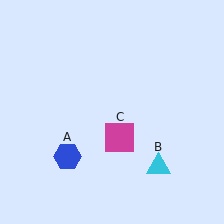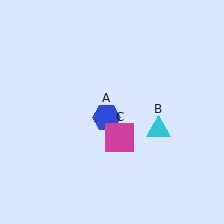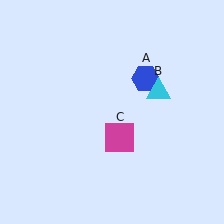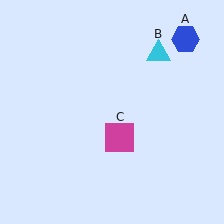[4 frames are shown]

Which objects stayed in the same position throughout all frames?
Magenta square (object C) remained stationary.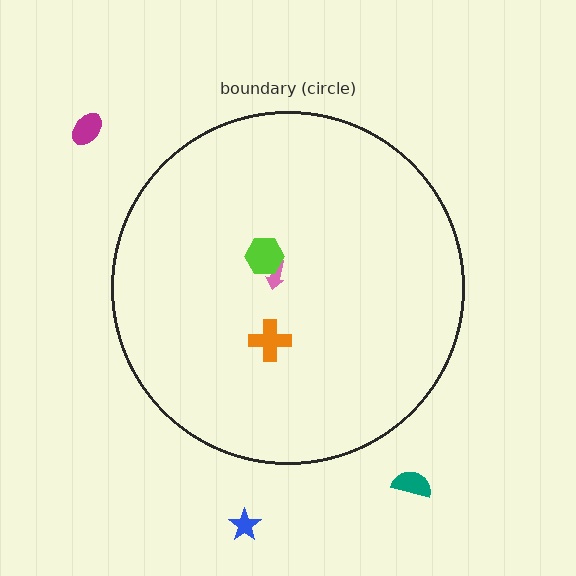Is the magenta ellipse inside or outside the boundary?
Outside.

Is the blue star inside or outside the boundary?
Outside.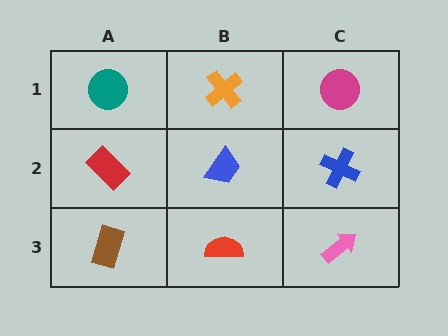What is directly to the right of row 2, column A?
A blue trapezoid.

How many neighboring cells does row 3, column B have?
3.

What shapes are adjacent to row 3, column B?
A blue trapezoid (row 2, column B), a brown rectangle (row 3, column A), a pink arrow (row 3, column C).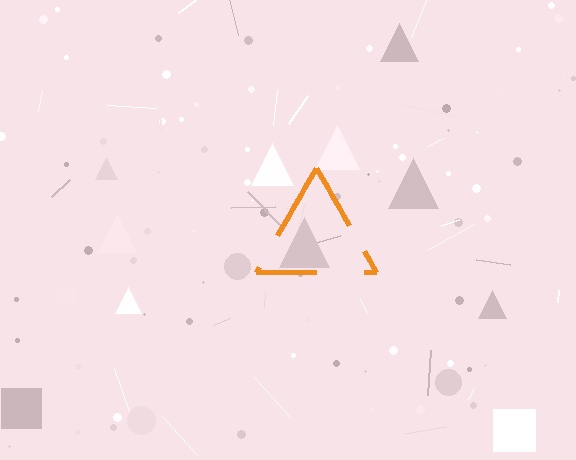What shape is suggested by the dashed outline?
The dashed outline suggests a triangle.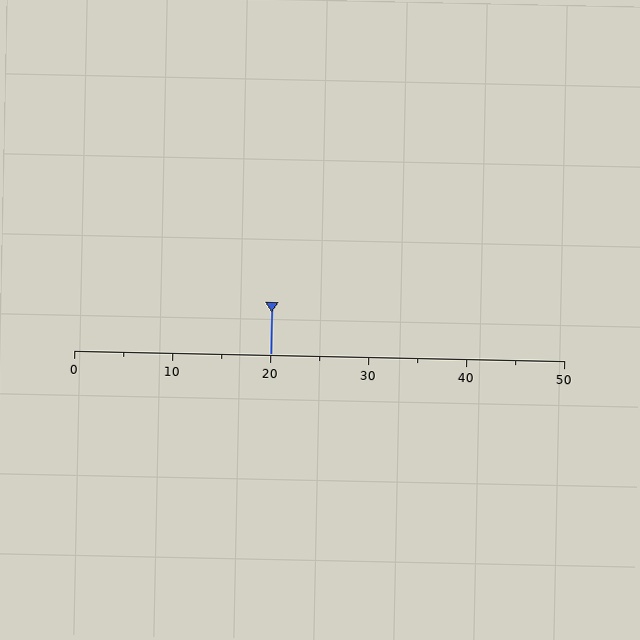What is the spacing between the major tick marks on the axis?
The major ticks are spaced 10 apart.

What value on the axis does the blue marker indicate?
The marker indicates approximately 20.